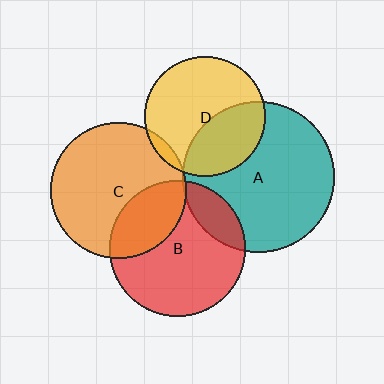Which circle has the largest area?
Circle A (teal).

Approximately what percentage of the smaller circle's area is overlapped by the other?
Approximately 35%.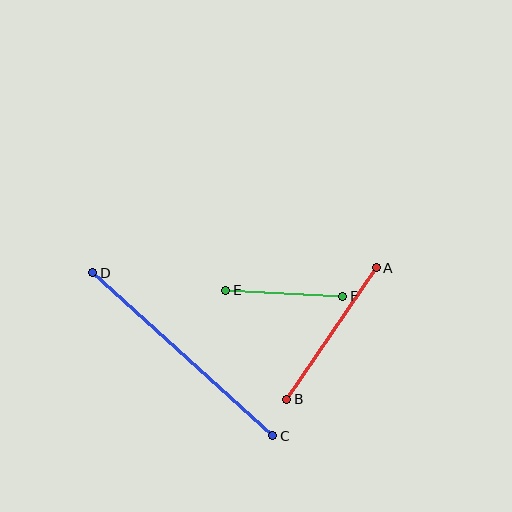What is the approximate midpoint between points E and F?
The midpoint is at approximately (284, 293) pixels.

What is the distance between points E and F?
The distance is approximately 117 pixels.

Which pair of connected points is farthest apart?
Points C and D are farthest apart.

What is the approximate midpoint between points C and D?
The midpoint is at approximately (183, 354) pixels.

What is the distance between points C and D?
The distance is approximately 243 pixels.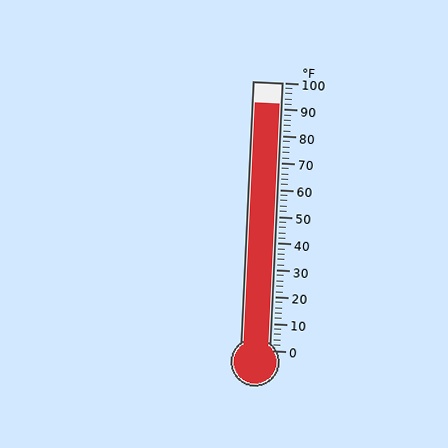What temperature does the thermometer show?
The thermometer shows approximately 92°F.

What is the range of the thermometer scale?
The thermometer scale ranges from 0°F to 100°F.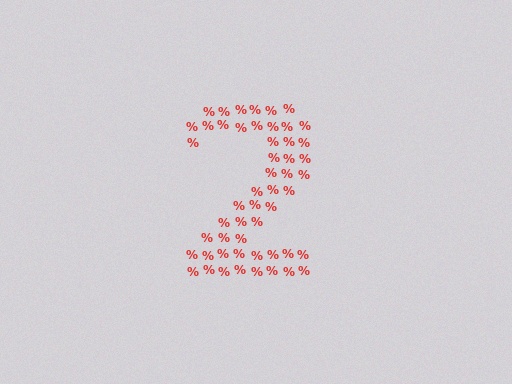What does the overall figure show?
The overall figure shows the digit 2.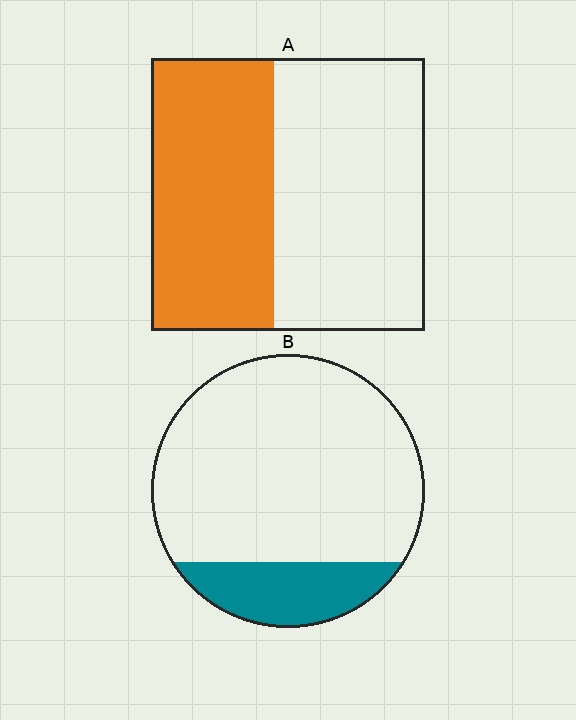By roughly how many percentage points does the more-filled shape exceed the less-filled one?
By roughly 25 percentage points (A over B).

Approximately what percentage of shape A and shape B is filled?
A is approximately 45% and B is approximately 20%.